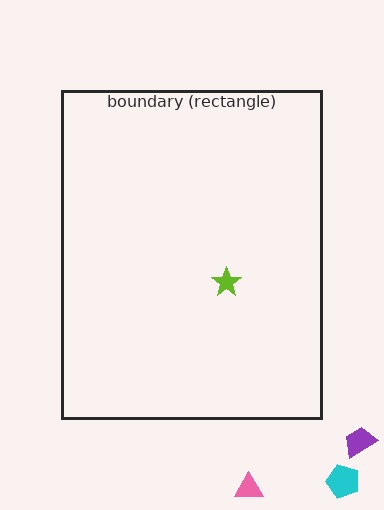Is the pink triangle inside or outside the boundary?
Outside.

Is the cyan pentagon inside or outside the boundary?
Outside.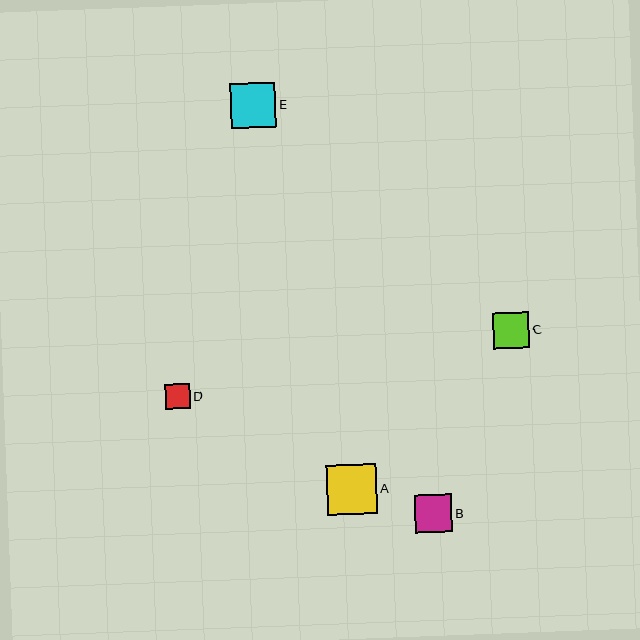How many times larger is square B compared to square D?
Square B is approximately 1.5 times the size of square D.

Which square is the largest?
Square A is the largest with a size of approximately 51 pixels.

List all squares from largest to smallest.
From largest to smallest: A, E, B, C, D.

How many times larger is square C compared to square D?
Square C is approximately 1.4 times the size of square D.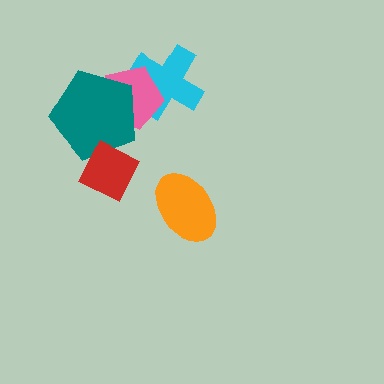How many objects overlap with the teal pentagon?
2 objects overlap with the teal pentagon.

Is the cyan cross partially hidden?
Yes, it is partially covered by another shape.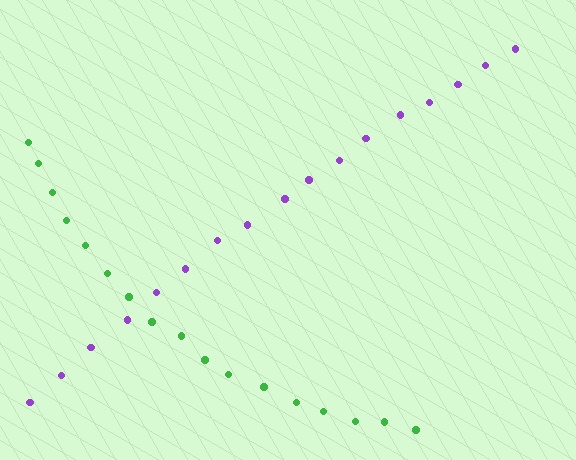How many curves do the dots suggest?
There are 2 distinct paths.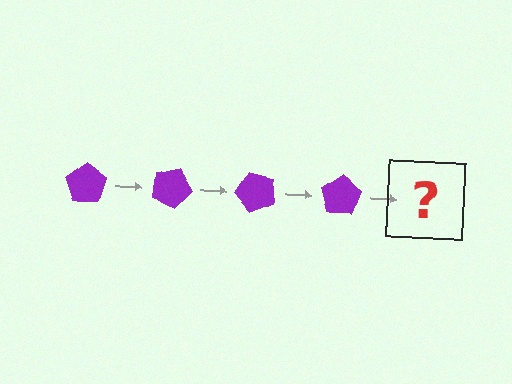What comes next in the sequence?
The next element should be a purple pentagon rotated 100 degrees.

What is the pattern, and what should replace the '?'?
The pattern is that the pentagon rotates 25 degrees each step. The '?' should be a purple pentagon rotated 100 degrees.